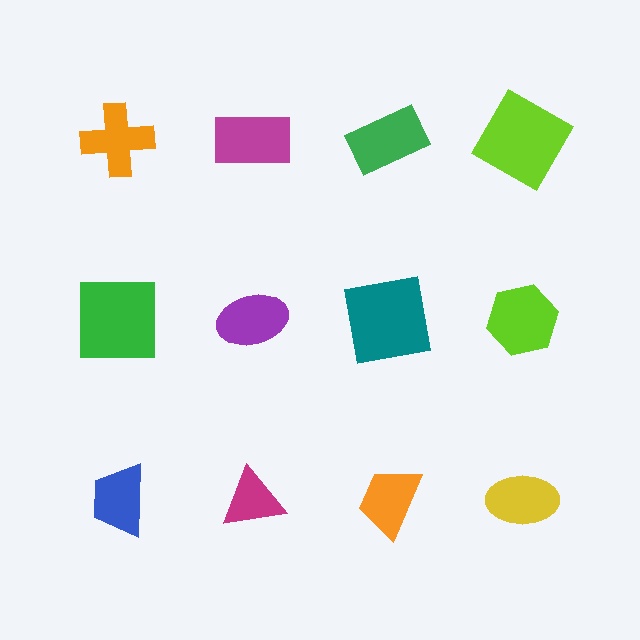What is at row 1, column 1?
An orange cross.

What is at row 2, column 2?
A purple ellipse.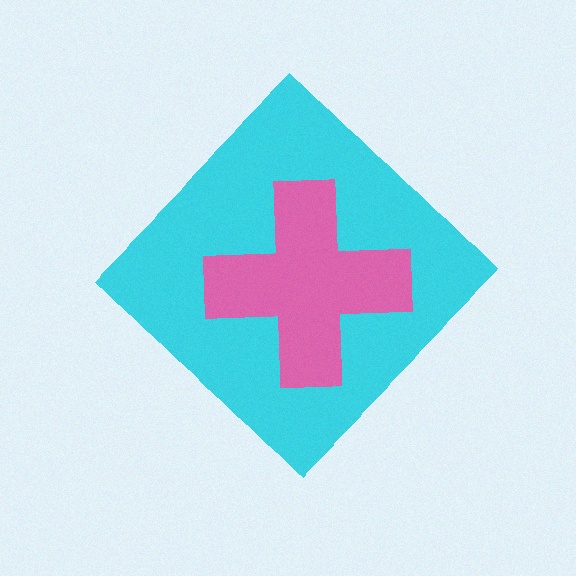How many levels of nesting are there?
2.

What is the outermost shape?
The cyan diamond.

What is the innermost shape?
The pink cross.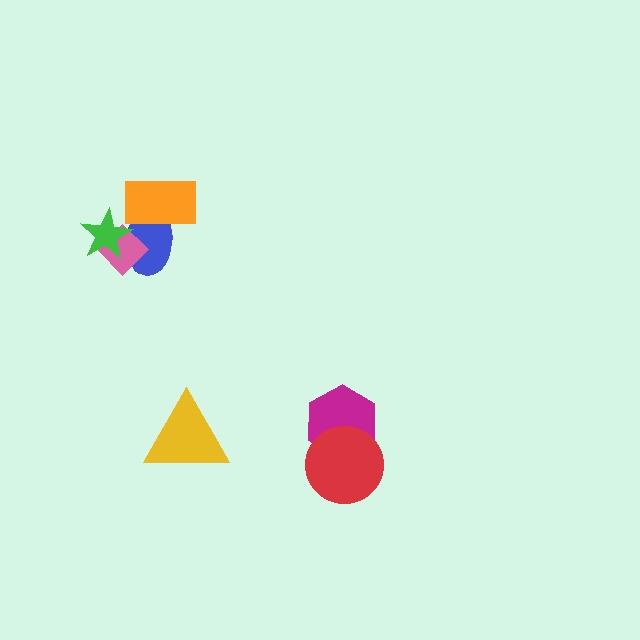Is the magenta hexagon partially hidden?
Yes, it is partially covered by another shape.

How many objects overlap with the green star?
2 objects overlap with the green star.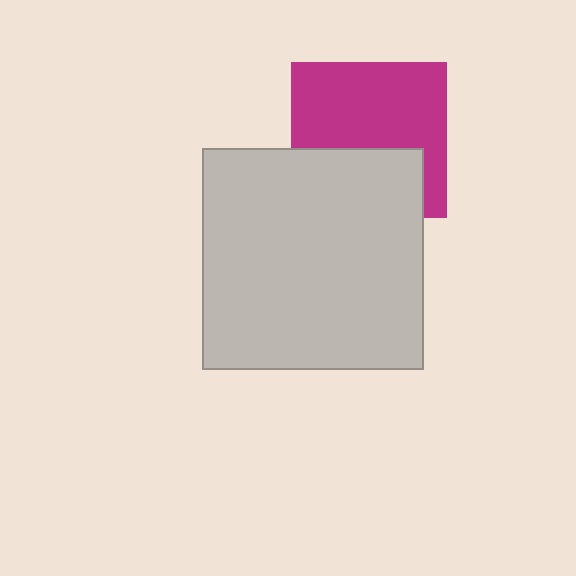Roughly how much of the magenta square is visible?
About half of it is visible (roughly 62%).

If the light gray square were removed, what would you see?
You would see the complete magenta square.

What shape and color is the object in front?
The object in front is a light gray square.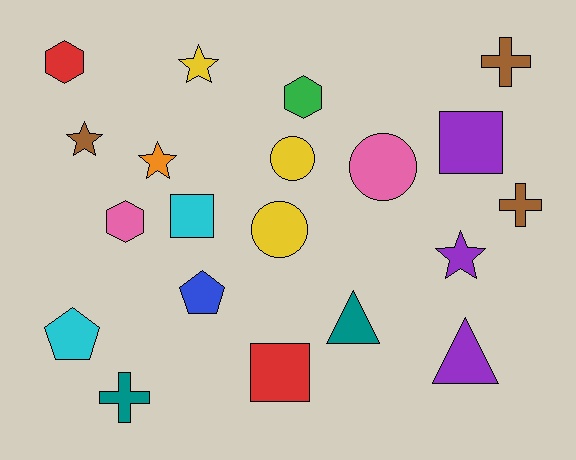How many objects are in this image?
There are 20 objects.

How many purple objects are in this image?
There are 3 purple objects.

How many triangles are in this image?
There are 2 triangles.